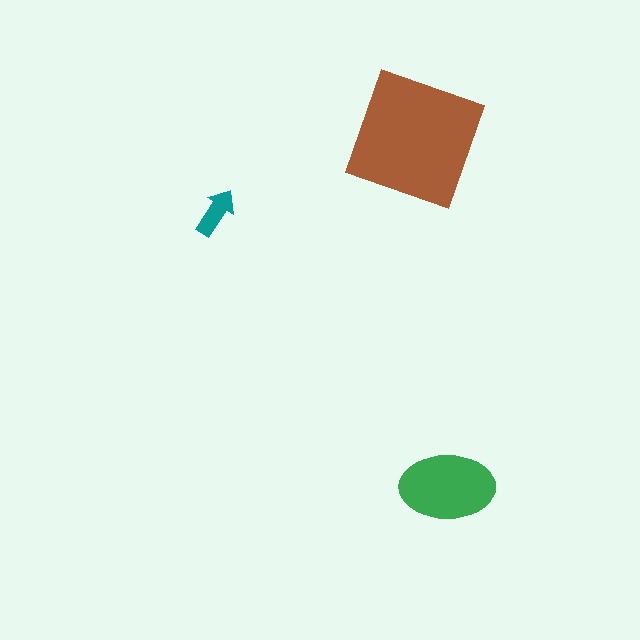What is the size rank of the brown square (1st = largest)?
1st.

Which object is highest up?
The brown square is topmost.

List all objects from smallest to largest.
The teal arrow, the green ellipse, the brown square.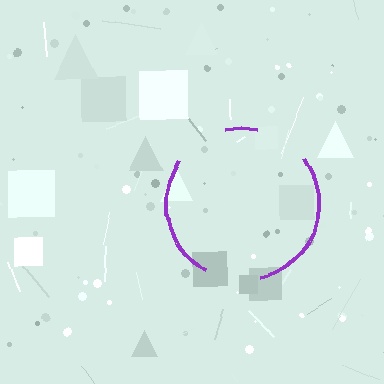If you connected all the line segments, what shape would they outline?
They would outline a circle.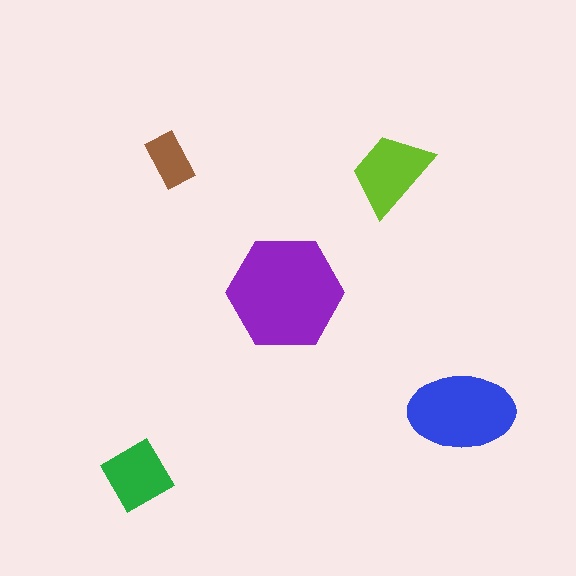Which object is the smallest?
The brown rectangle.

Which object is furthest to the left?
The green diamond is leftmost.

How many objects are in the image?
There are 5 objects in the image.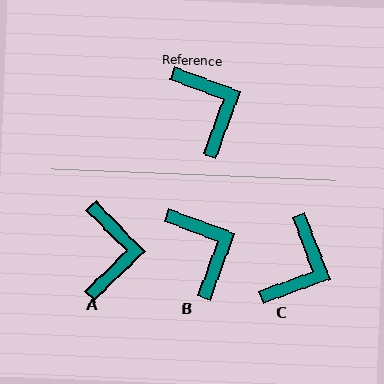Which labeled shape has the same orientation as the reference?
B.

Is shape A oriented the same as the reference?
No, it is off by about 25 degrees.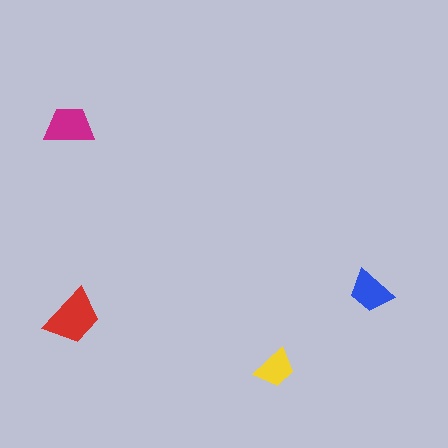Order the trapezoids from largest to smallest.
the red one, the magenta one, the blue one, the yellow one.